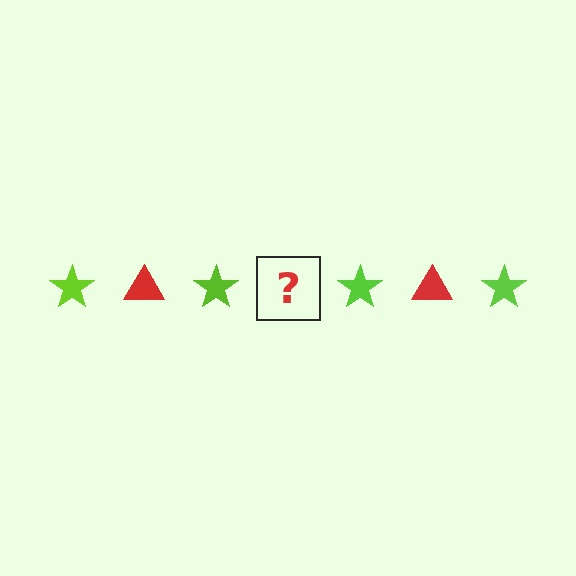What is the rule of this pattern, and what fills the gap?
The rule is that the pattern alternates between lime star and red triangle. The gap should be filled with a red triangle.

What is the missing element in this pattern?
The missing element is a red triangle.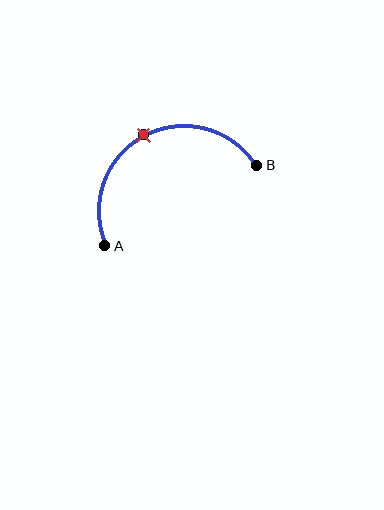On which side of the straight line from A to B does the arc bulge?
The arc bulges above the straight line connecting A and B.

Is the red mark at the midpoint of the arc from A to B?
Yes. The red mark lies on the arc at equal arc-length from both A and B — it is the arc midpoint.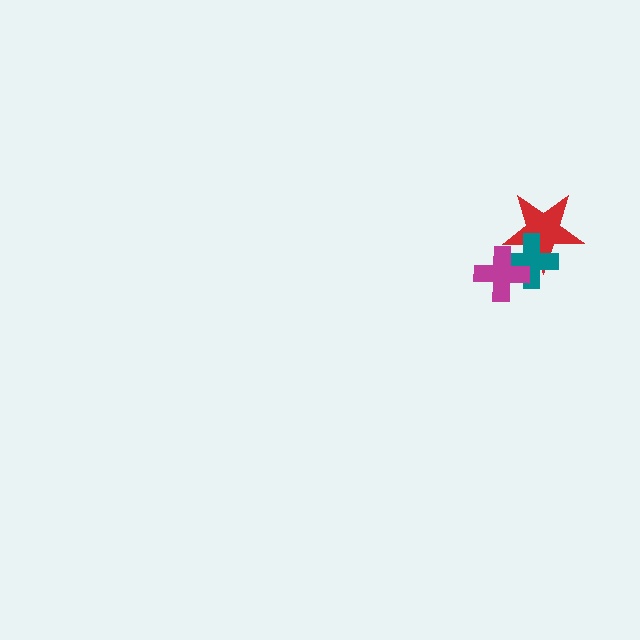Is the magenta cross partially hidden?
No, no other shape covers it.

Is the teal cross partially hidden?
Yes, it is partially covered by another shape.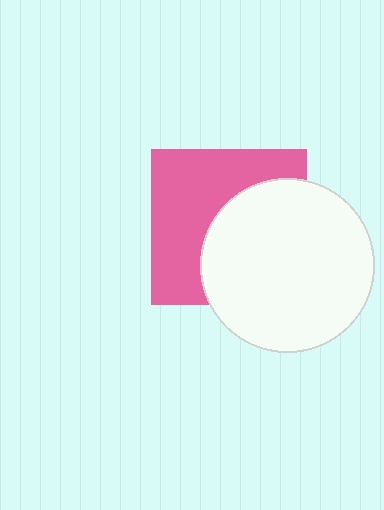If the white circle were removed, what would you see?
You would see the complete pink square.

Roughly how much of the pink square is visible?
About half of it is visible (roughly 51%).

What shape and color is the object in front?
The object in front is a white circle.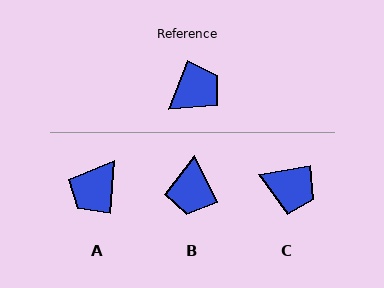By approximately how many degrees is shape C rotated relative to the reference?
Approximately 59 degrees clockwise.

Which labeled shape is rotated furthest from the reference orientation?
A, about 162 degrees away.